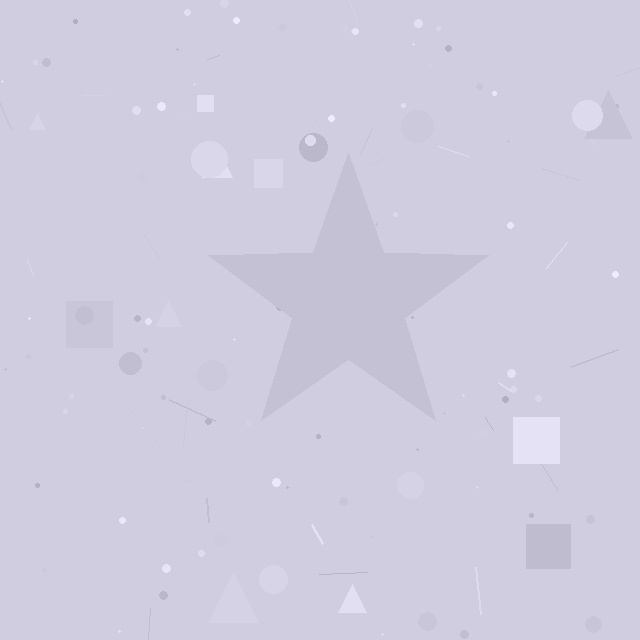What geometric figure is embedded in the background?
A star is embedded in the background.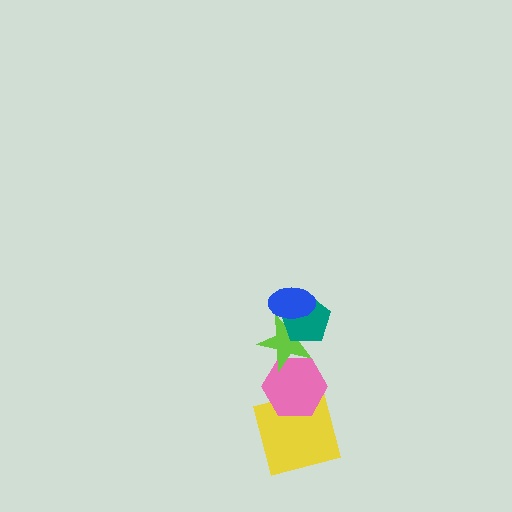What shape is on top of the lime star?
The teal pentagon is on top of the lime star.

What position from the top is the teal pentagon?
The teal pentagon is 2nd from the top.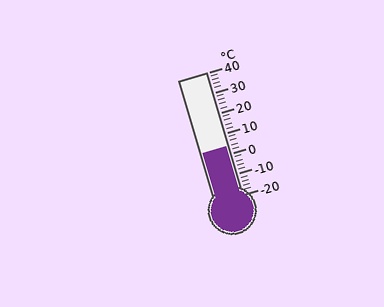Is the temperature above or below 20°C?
The temperature is below 20°C.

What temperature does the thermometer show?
The thermometer shows approximately 4°C.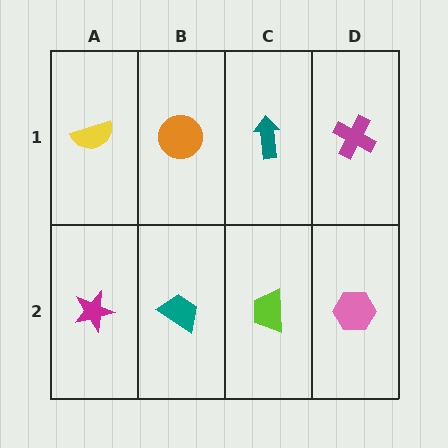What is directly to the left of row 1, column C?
An orange circle.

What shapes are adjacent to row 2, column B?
An orange circle (row 1, column B), a magenta star (row 2, column A), a lime trapezoid (row 2, column C).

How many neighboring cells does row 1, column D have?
2.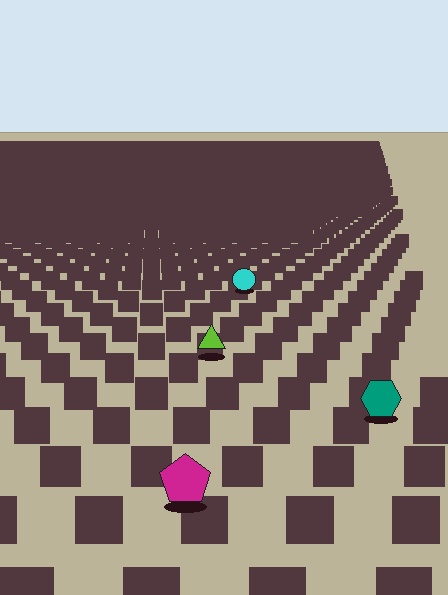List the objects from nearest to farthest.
From nearest to farthest: the magenta pentagon, the teal hexagon, the lime triangle, the cyan circle.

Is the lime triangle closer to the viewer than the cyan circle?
Yes. The lime triangle is closer — you can tell from the texture gradient: the ground texture is coarser near it.